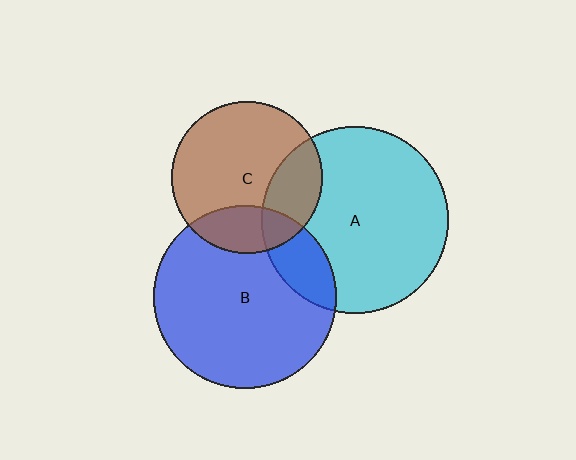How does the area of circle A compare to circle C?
Approximately 1.5 times.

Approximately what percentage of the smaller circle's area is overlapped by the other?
Approximately 20%.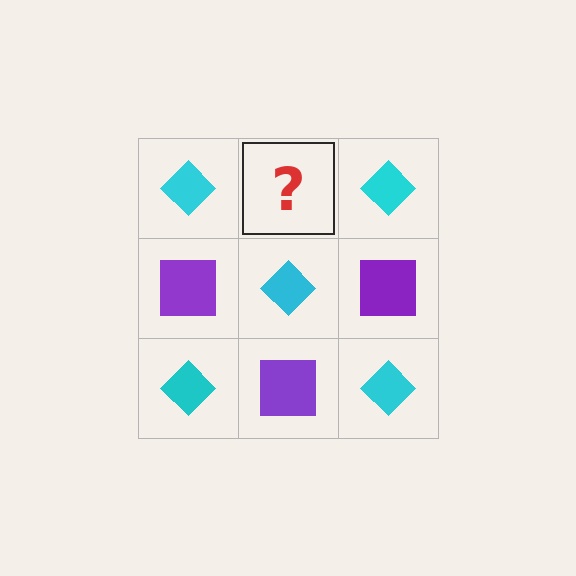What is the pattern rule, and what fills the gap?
The rule is that it alternates cyan diamond and purple square in a checkerboard pattern. The gap should be filled with a purple square.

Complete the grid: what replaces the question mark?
The question mark should be replaced with a purple square.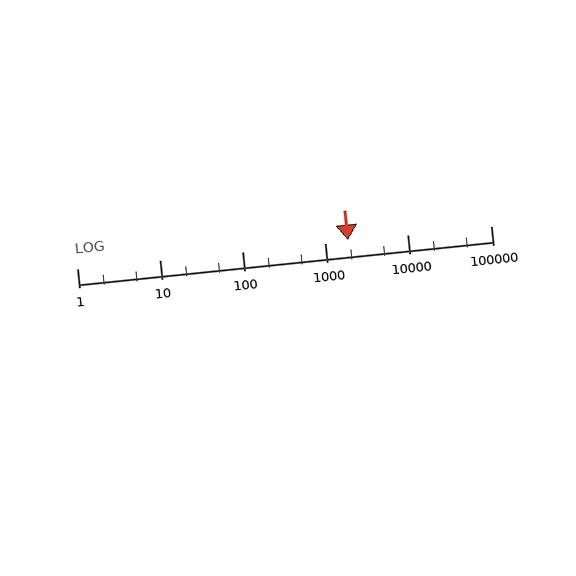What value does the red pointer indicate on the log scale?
The pointer indicates approximately 1900.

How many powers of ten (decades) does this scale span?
The scale spans 5 decades, from 1 to 100000.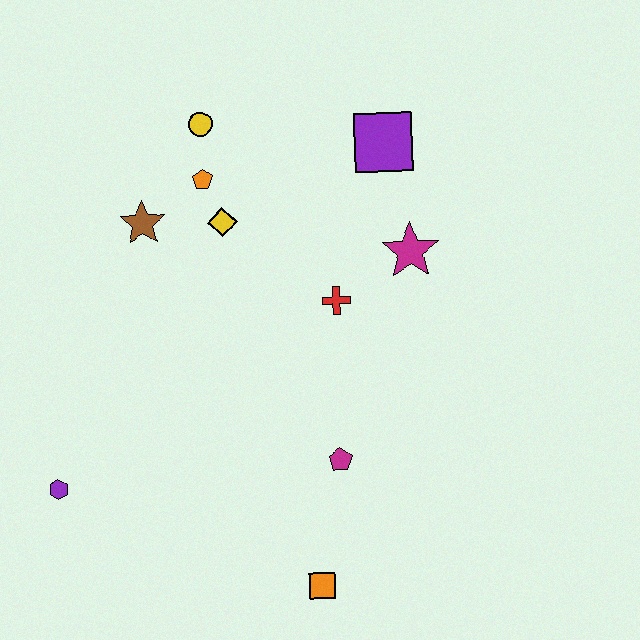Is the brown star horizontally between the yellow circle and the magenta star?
No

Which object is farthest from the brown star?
The orange square is farthest from the brown star.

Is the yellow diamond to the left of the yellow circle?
No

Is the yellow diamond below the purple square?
Yes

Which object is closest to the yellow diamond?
The orange pentagon is closest to the yellow diamond.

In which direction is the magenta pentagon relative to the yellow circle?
The magenta pentagon is below the yellow circle.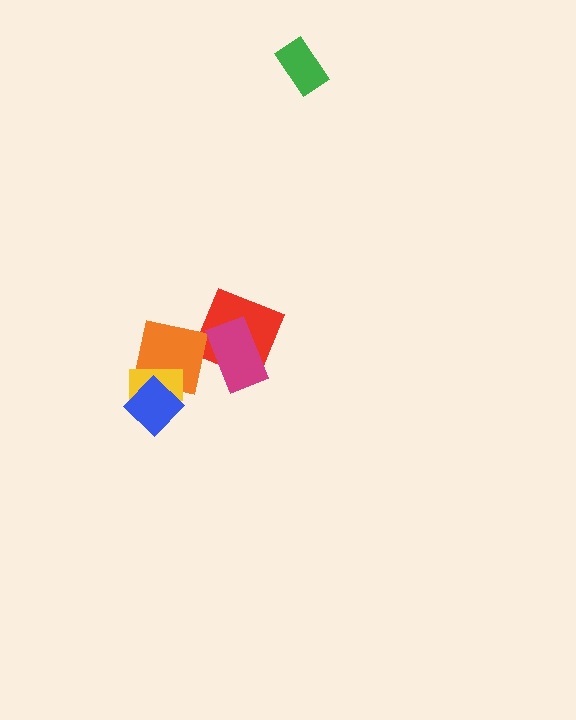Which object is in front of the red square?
The magenta rectangle is in front of the red square.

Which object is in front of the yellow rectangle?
The blue diamond is in front of the yellow rectangle.